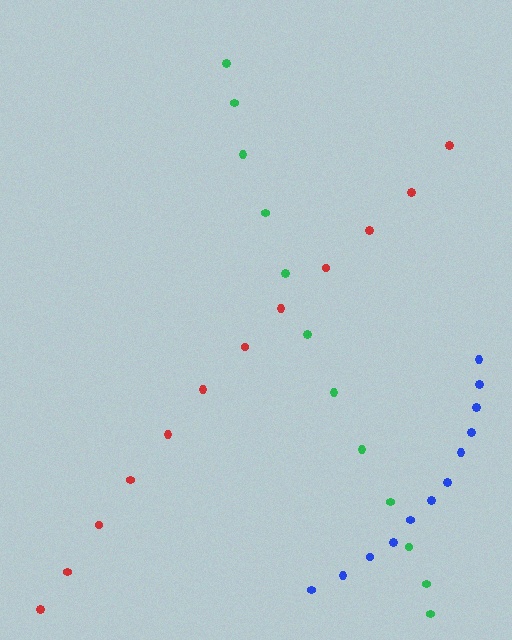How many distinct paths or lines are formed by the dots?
There are 3 distinct paths.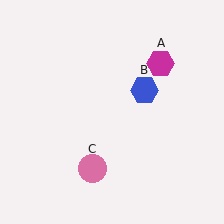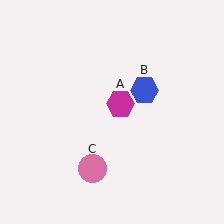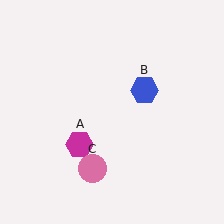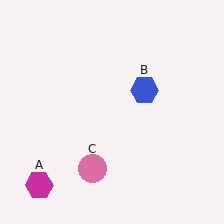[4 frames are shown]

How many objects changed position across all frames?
1 object changed position: magenta hexagon (object A).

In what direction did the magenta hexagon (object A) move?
The magenta hexagon (object A) moved down and to the left.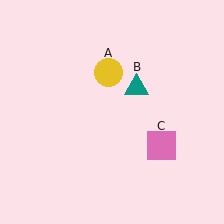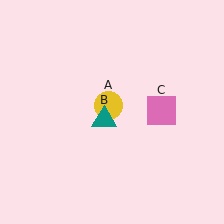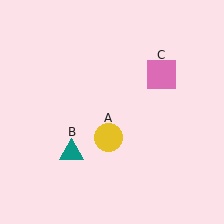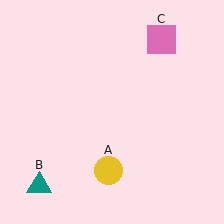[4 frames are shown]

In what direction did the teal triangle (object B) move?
The teal triangle (object B) moved down and to the left.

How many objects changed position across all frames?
3 objects changed position: yellow circle (object A), teal triangle (object B), pink square (object C).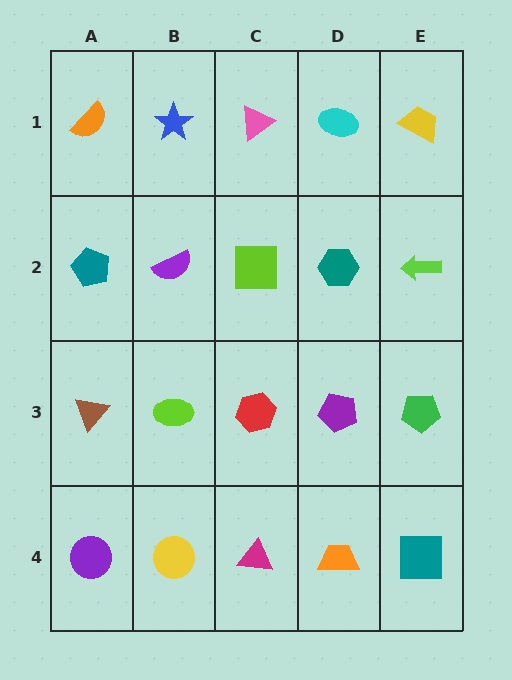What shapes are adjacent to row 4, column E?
A green pentagon (row 3, column E), an orange trapezoid (row 4, column D).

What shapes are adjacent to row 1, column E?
A lime arrow (row 2, column E), a cyan ellipse (row 1, column D).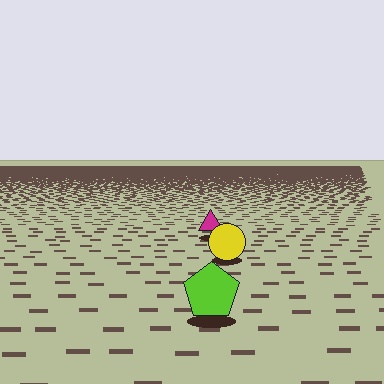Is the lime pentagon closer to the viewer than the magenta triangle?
Yes. The lime pentagon is closer — you can tell from the texture gradient: the ground texture is coarser near it.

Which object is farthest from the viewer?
The magenta triangle is farthest from the viewer. It appears smaller and the ground texture around it is denser.